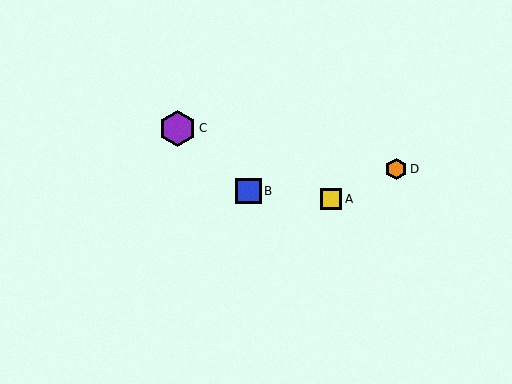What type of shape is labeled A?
Shape A is a yellow square.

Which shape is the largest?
The purple hexagon (labeled C) is the largest.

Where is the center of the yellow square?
The center of the yellow square is at (331, 199).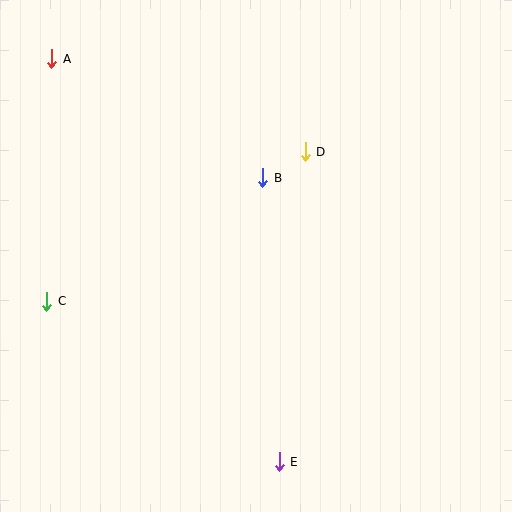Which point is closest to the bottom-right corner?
Point E is closest to the bottom-right corner.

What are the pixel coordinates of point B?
Point B is at (263, 178).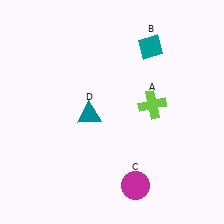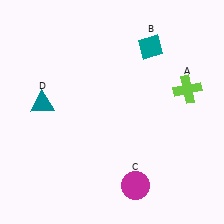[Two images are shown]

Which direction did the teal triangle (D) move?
The teal triangle (D) moved left.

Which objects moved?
The objects that moved are: the lime cross (A), the teal triangle (D).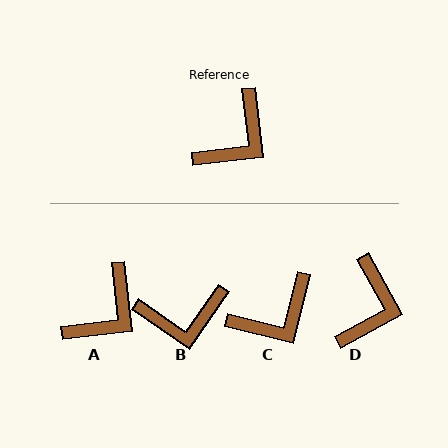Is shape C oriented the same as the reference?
No, it is off by about 21 degrees.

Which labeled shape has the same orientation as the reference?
A.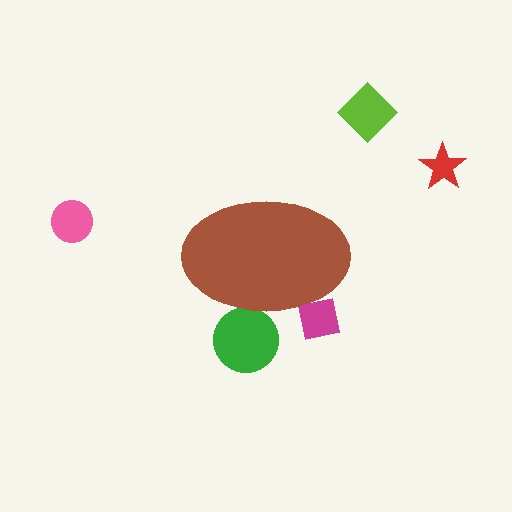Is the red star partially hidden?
No, the red star is fully visible.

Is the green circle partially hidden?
Yes, the green circle is partially hidden behind the brown ellipse.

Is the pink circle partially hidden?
No, the pink circle is fully visible.